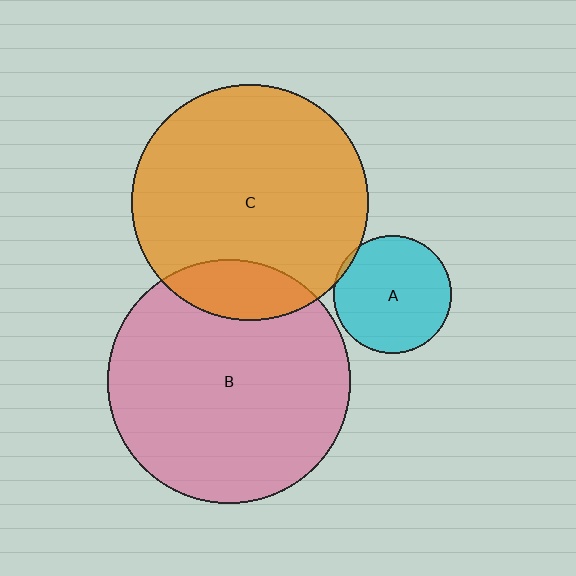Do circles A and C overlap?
Yes.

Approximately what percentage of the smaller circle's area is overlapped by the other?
Approximately 5%.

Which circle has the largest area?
Circle B (pink).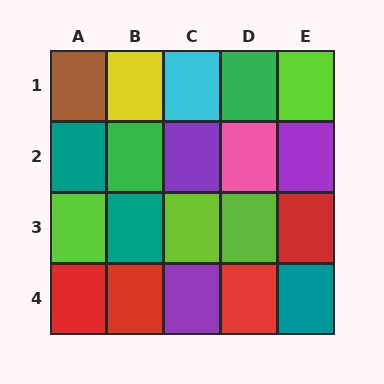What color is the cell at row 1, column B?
Yellow.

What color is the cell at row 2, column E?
Purple.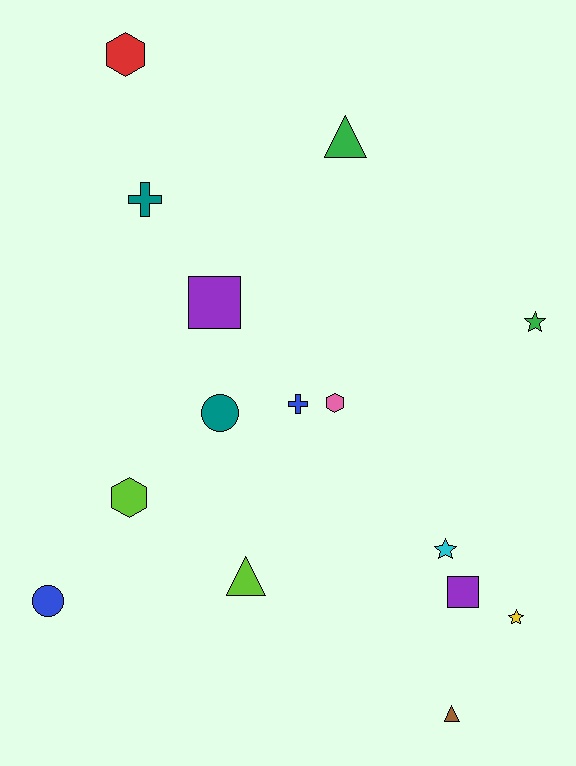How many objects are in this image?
There are 15 objects.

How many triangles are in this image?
There are 3 triangles.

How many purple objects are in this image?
There are 2 purple objects.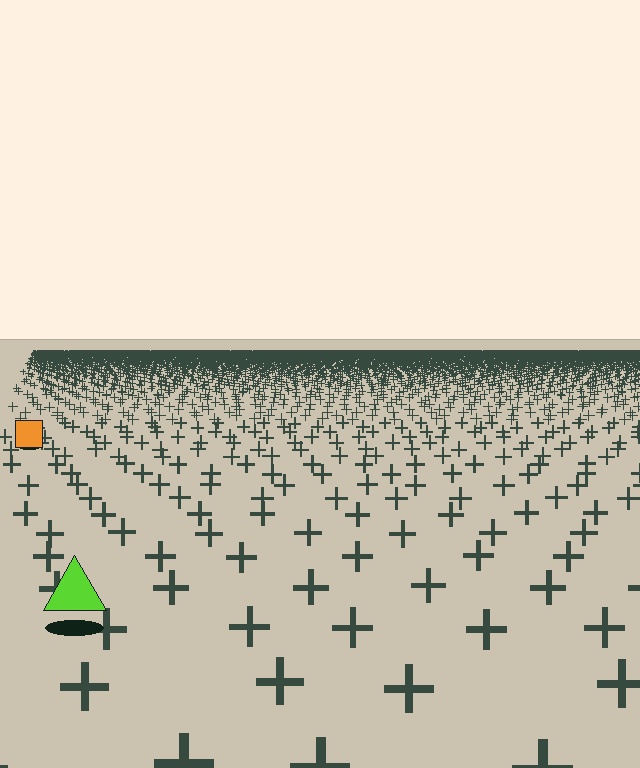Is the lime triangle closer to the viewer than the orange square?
Yes. The lime triangle is closer — you can tell from the texture gradient: the ground texture is coarser near it.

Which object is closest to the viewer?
The lime triangle is closest. The texture marks near it are larger and more spread out.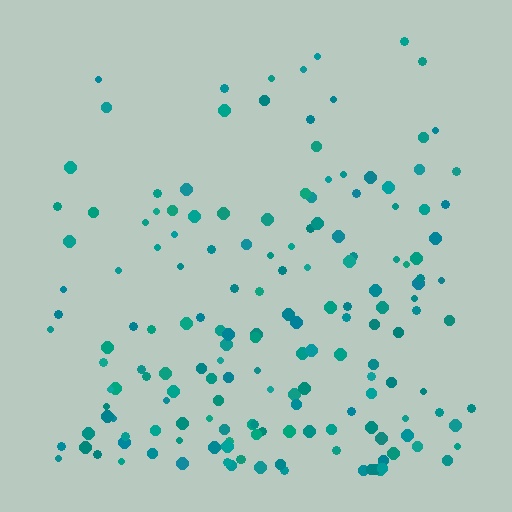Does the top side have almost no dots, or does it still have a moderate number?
Still a moderate number, just noticeably fewer than the bottom.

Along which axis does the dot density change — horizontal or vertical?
Vertical.